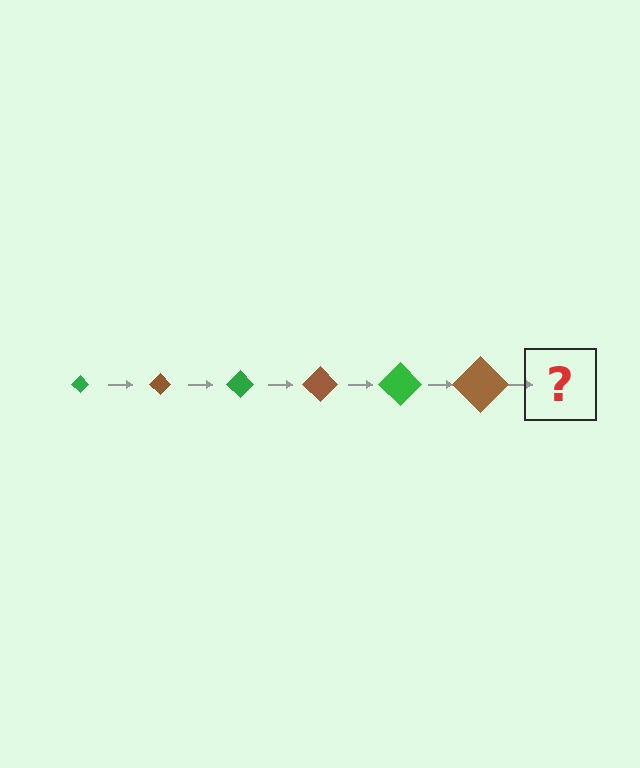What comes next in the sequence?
The next element should be a green diamond, larger than the previous one.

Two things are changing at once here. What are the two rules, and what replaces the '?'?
The two rules are that the diamond grows larger each step and the color cycles through green and brown. The '?' should be a green diamond, larger than the previous one.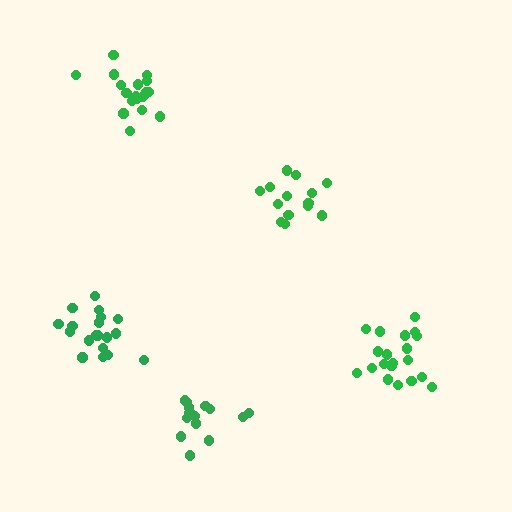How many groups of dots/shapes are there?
There are 5 groups.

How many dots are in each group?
Group 1: 20 dots, Group 2: 19 dots, Group 3: 14 dots, Group 4: 19 dots, Group 5: 15 dots (87 total).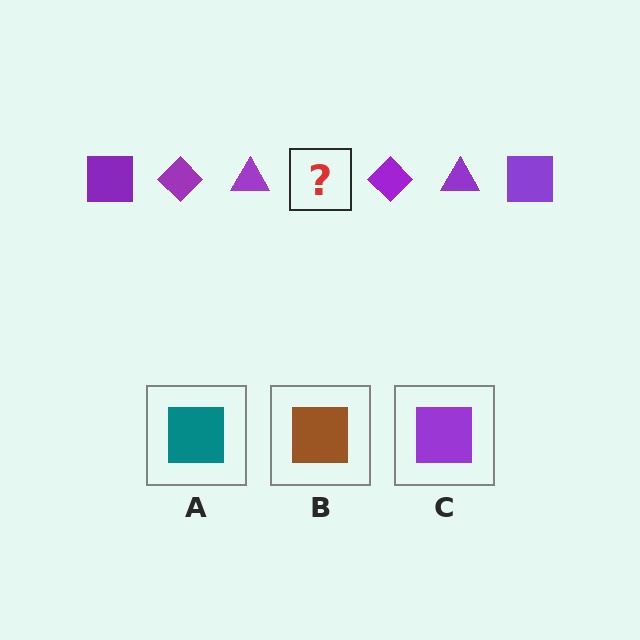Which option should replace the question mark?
Option C.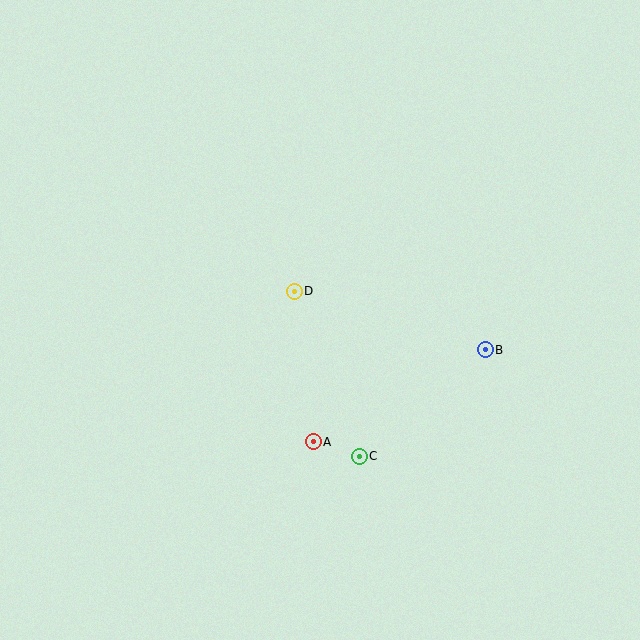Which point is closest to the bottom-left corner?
Point A is closest to the bottom-left corner.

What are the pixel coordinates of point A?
Point A is at (313, 442).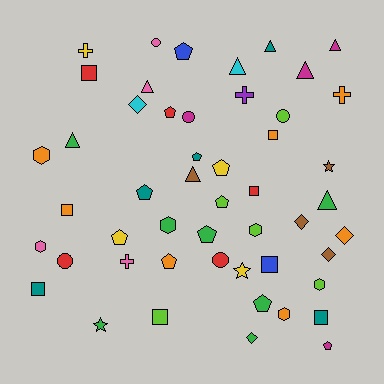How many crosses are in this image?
There are 4 crosses.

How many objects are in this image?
There are 50 objects.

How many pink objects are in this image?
There are 4 pink objects.